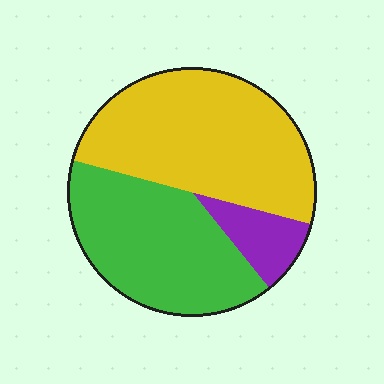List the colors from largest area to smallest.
From largest to smallest: yellow, green, purple.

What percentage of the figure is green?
Green covers 40% of the figure.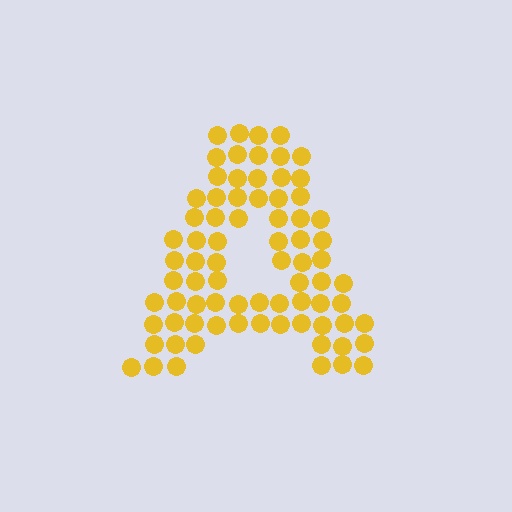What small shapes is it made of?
It is made of small circles.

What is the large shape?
The large shape is the letter A.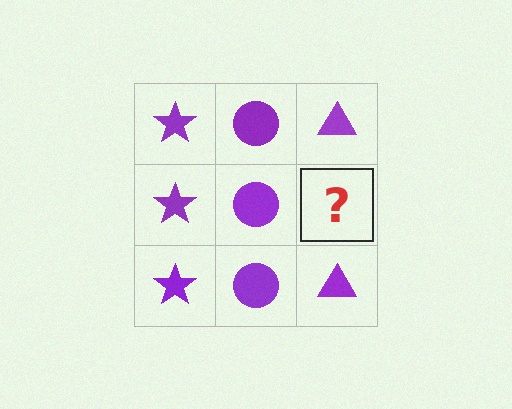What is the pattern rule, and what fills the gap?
The rule is that each column has a consistent shape. The gap should be filled with a purple triangle.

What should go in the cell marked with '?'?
The missing cell should contain a purple triangle.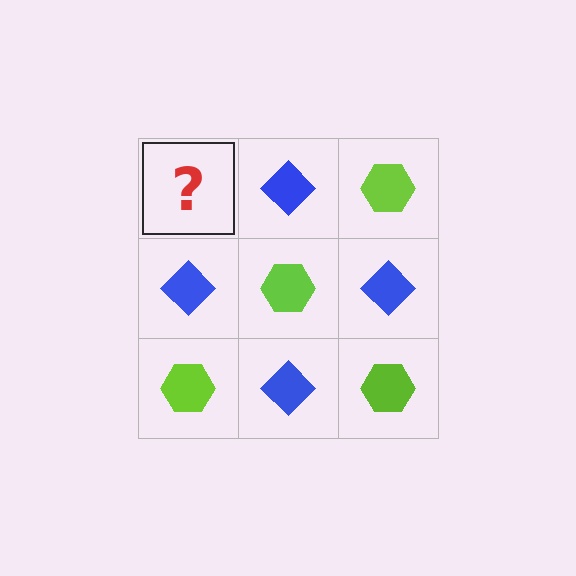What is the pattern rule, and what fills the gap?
The rule is that it alternates lime hexagon and blue diamond in a checkerboard pattern. The gap should be filled with a lime hexagon.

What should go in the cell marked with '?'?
The missing cell should contain a lime hexagon.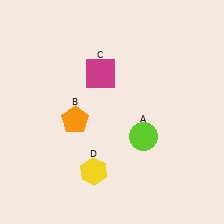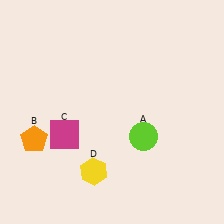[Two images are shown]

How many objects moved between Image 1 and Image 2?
2 objects moved between the two images.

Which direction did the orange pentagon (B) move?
The orange pentagon (B) moved left.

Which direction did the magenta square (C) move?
The magenta square (C) moved down.